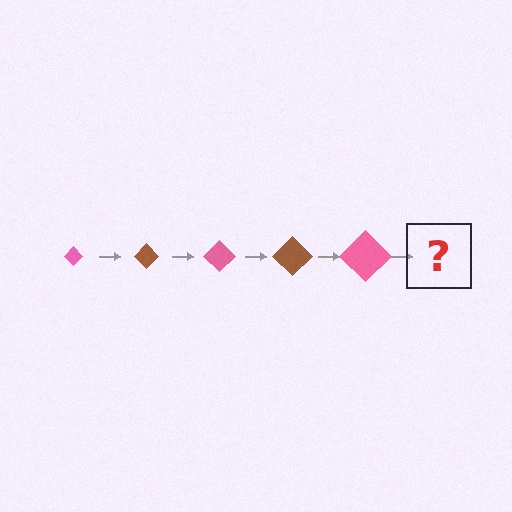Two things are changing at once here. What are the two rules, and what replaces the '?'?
The two rules are that the diamond grows larger each step and the color cycles through pink and brown. The '?' should be a brown diamond, larger than the previous one.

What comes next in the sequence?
The next element should be a brown diamond, larger than the previous one.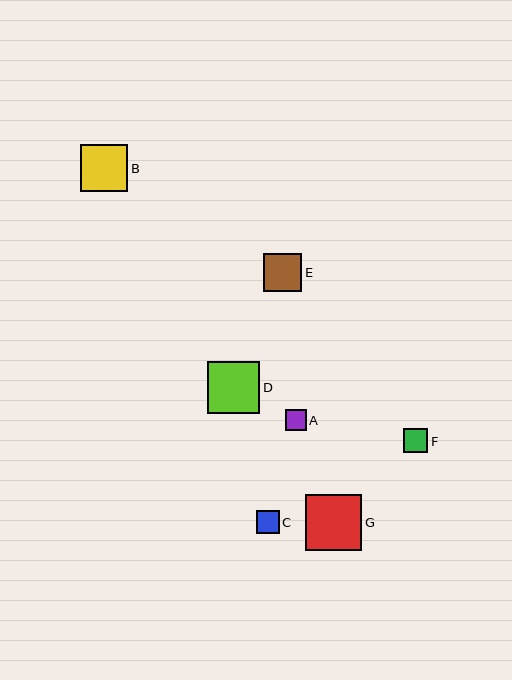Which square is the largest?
Square G is the largest with a size of approximately 56 pixels.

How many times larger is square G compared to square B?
Square G is approximately 1.2 times the size of square B.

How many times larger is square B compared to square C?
Square B is approximately 2.1 times the size of square C.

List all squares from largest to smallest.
From largest to smallest: G, D, B, E, F, C, A.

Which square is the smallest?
Square A is the smallest with a size of approximately 21 pixels.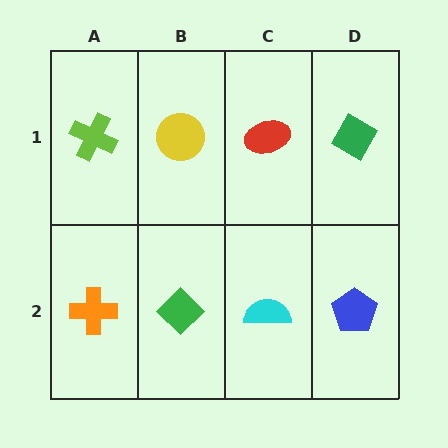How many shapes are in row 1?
4 shapes.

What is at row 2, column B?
A green diamond.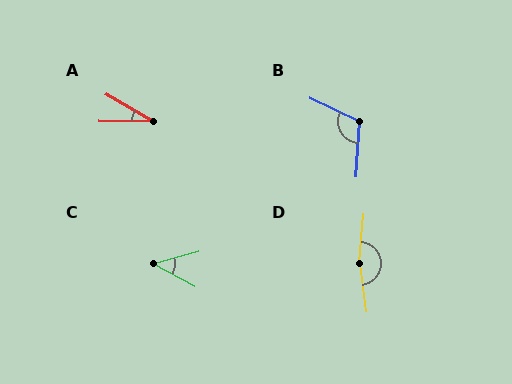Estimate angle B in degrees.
Approximately 112 degrees.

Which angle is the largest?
D, at approximately 167 degrees.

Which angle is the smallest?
A, at approximately 29 degrees.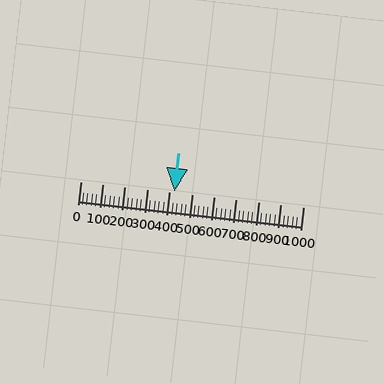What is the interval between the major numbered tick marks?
The major tick marks are spaced 100 units apart.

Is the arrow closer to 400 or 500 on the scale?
The arrow is closer to 400.